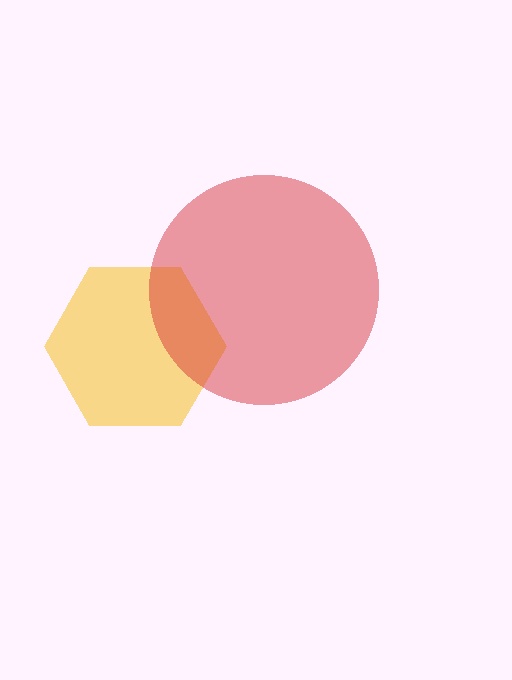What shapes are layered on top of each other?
The layered shapes are: a yellow hexagon, a red circle.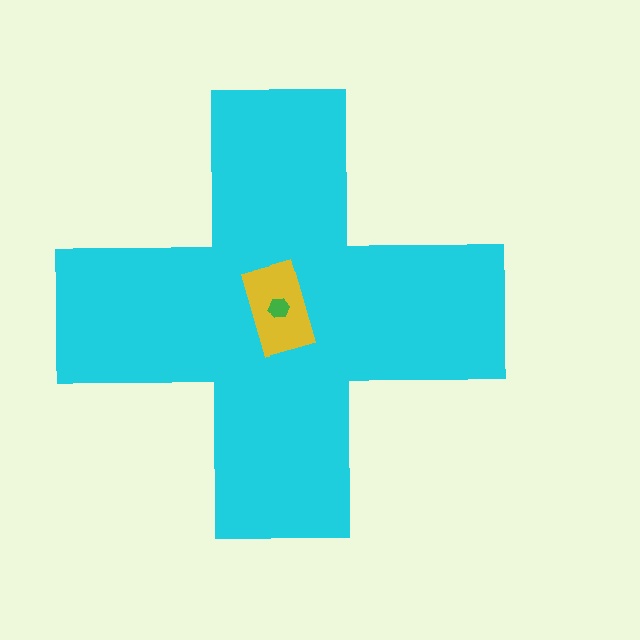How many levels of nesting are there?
3.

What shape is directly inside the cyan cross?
The yellow rectangle.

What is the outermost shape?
The cyan cross.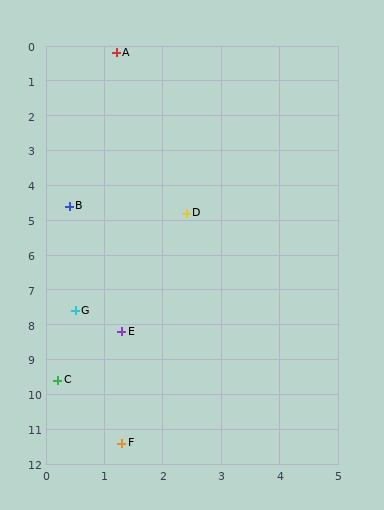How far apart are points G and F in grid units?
Points G and F are about 3.9 grid units apart.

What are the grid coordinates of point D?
Point D is at approximately (2.4, 4.8).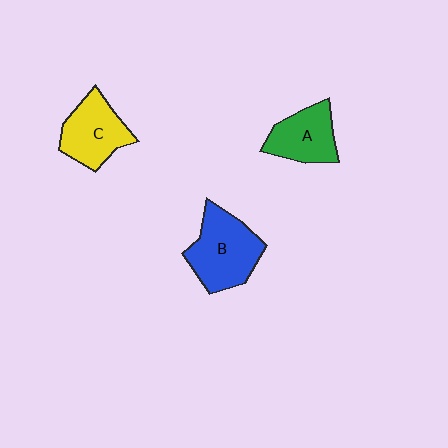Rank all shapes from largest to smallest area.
From largest to smallest: B (blue), C (yellow), A (green).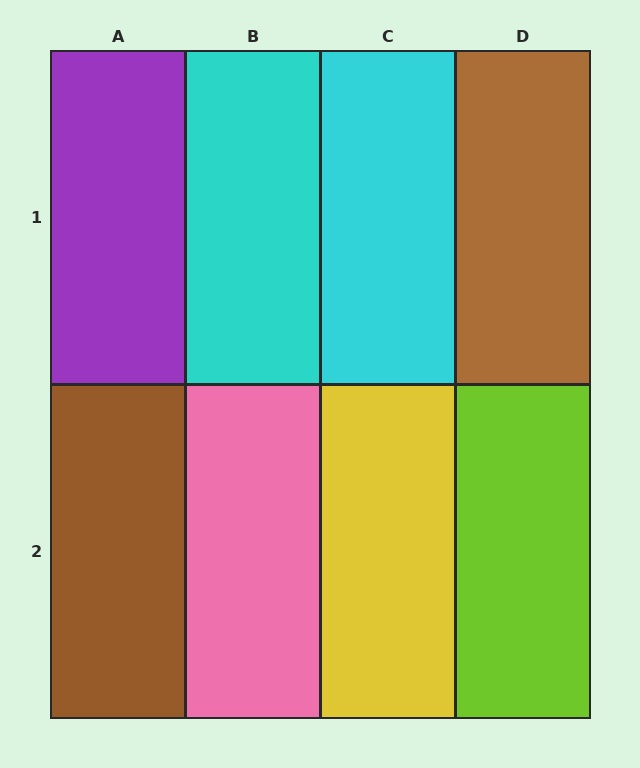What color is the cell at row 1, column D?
Brown.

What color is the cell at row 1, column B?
Cyan.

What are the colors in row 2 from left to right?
Brown, pink, yellow, lime.